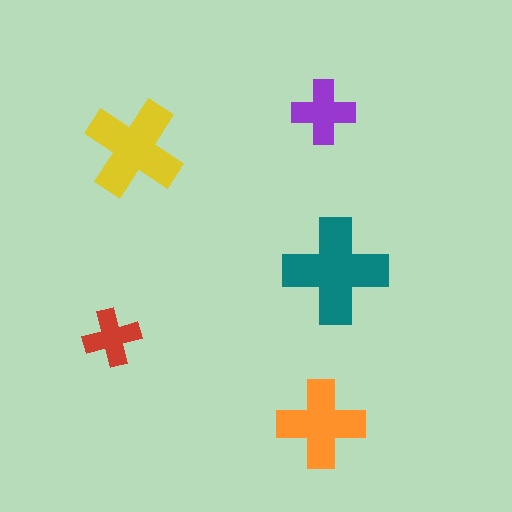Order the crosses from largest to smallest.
the teal one, the yellow one, the orange one, the purple one, the red one.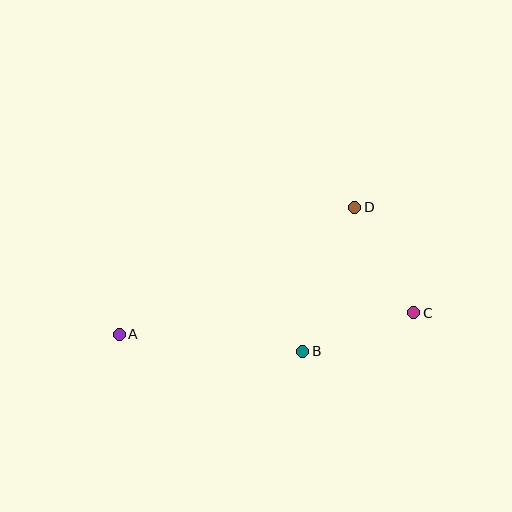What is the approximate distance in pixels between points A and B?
The distance between A and B is approximately 184 pixels.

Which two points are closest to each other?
Points B and C are closest to each other.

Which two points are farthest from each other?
Points A and C are farthest from each other.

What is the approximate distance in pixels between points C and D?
The distance between C and D is approximately 121 pixels.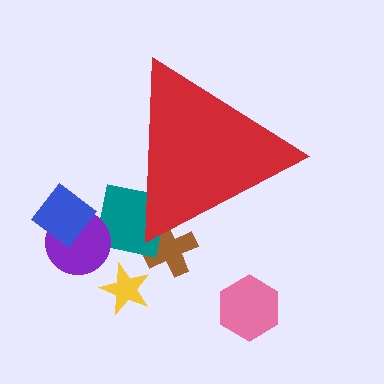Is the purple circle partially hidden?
No, the purple circle is fully visible.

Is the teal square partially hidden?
Yes, the teal square is partially hidden behind the red triangle.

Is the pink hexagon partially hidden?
No, the pink hexagon is fully visible.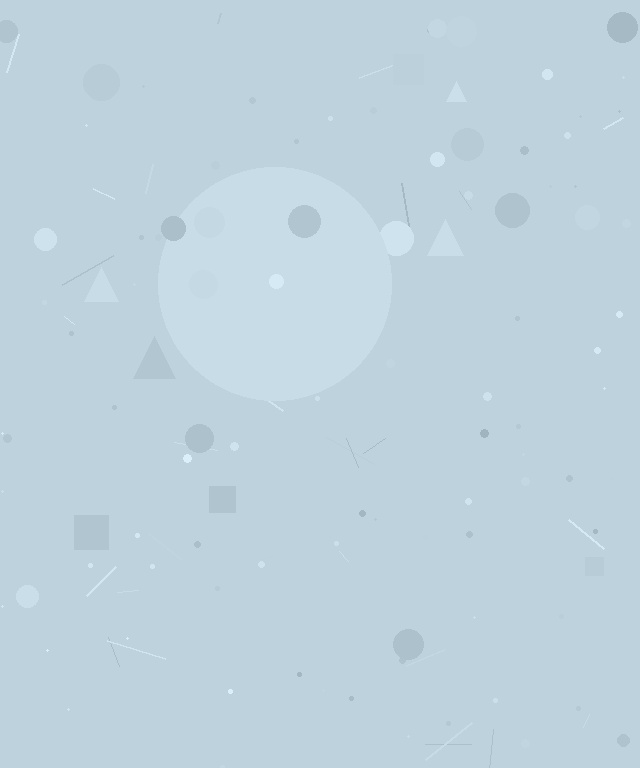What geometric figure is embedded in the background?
A circle is embedded in the background.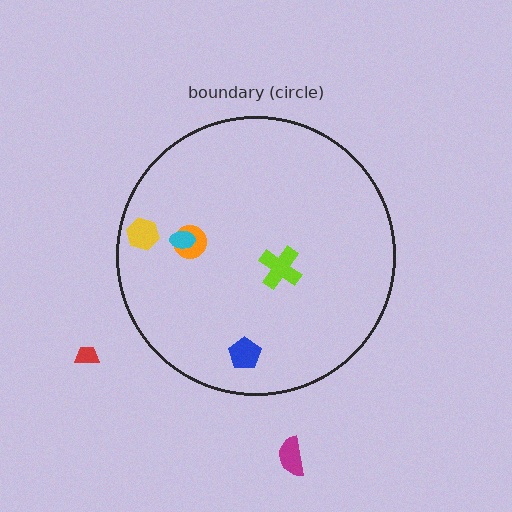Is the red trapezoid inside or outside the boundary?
Outside.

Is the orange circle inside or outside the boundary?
Inside.